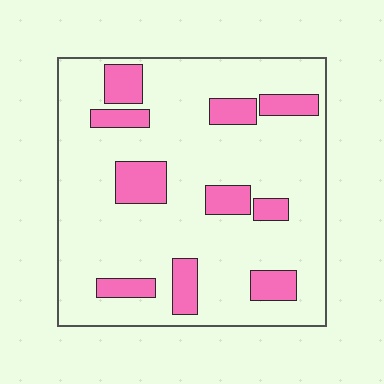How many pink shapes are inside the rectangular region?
10.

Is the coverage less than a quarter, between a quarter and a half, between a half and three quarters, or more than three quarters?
Less than a quarter.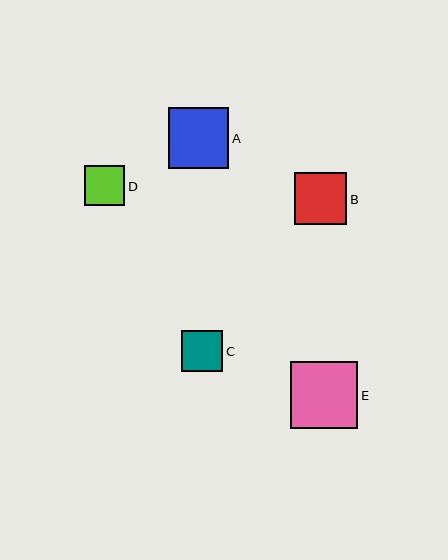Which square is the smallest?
Square D is the smallest with a size of approximately 40 pixels.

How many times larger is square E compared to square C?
Square E is approximately 1.6 times the size of square C.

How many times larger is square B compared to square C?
Square B is approximately 1.3 times the size of square C.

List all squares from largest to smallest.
From largest to smallest: E, A, B, C, D.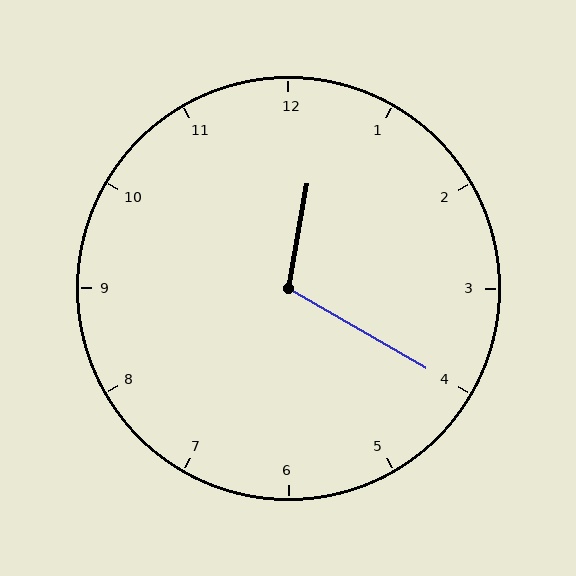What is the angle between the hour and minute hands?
Approximately 110 degrees.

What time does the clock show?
12:20.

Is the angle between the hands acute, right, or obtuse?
It is obtuse.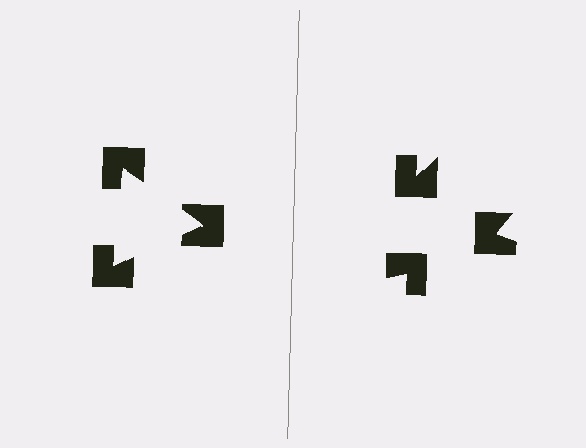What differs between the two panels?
The notched squares are positioned identically on both sides; only the wedge orientations differ. On the left they align to a triangle; on the right they are misaligned.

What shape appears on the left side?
An illusory triangle.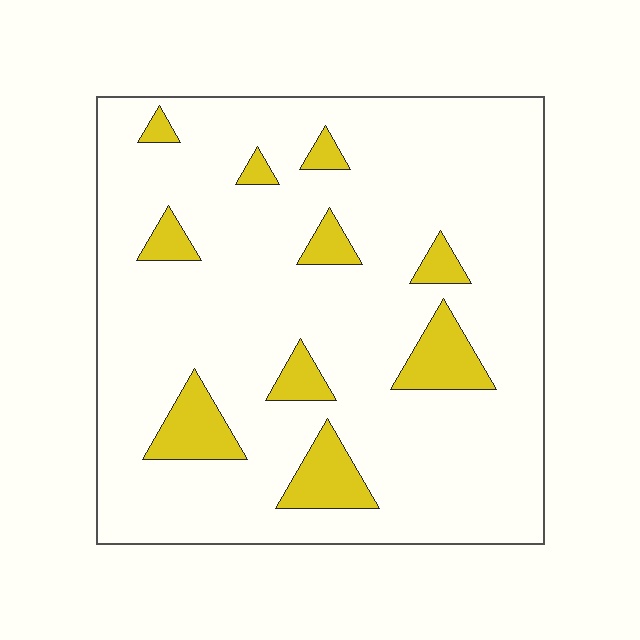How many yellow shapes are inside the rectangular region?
10.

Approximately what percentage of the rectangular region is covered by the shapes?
Approximately 15%.